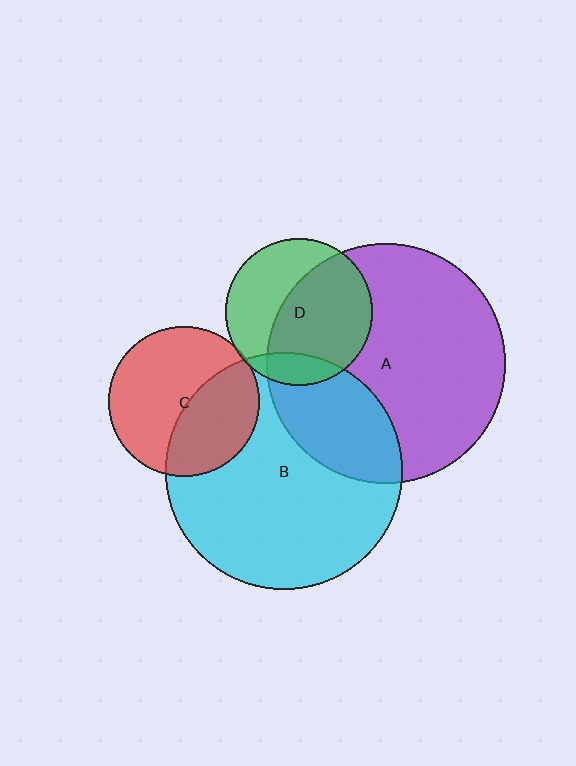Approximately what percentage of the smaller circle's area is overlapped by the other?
Approximately 5%.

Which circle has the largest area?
Circle A (purple).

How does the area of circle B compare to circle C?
Approximately 2.5 times.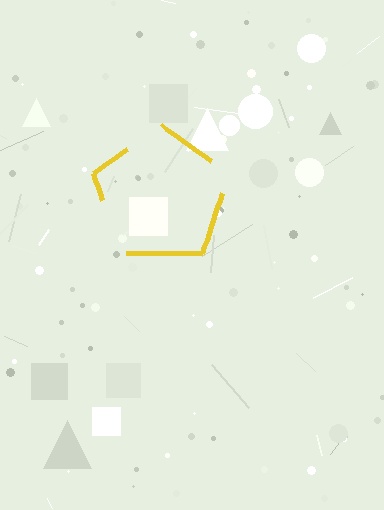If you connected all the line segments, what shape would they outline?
They would outline a pentagon.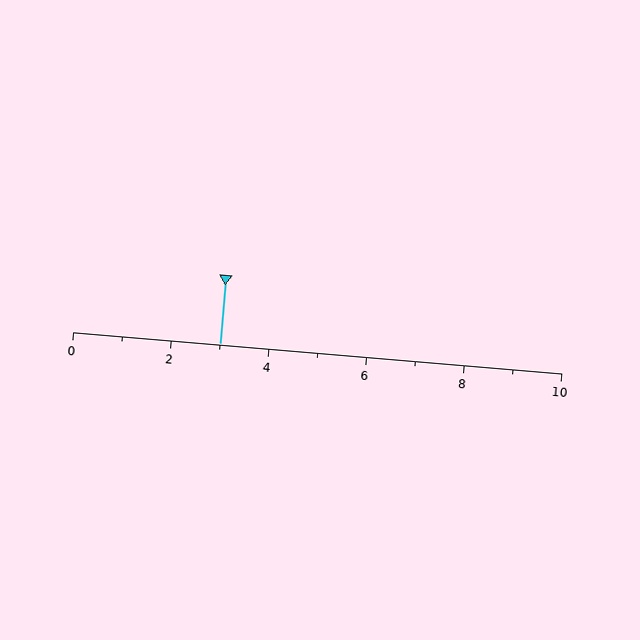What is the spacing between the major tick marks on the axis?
The major ticks are spaced 2 apart.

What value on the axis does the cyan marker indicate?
The marker indicates approximately 3.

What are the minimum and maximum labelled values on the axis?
The axis runs from 0 to 10.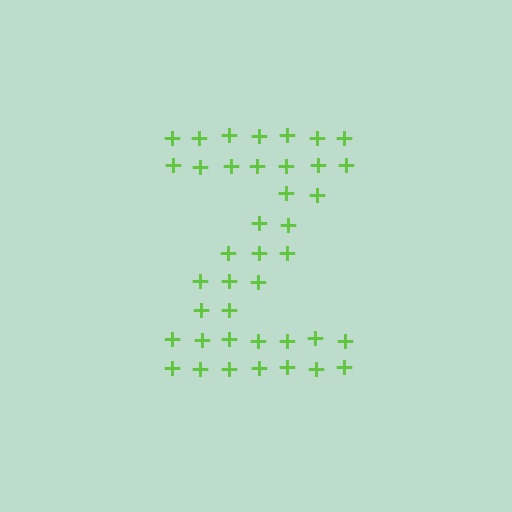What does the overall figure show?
The overall figure shows the letter Z.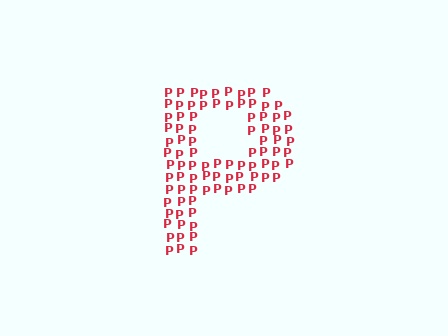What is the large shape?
The large shape is the letter P.